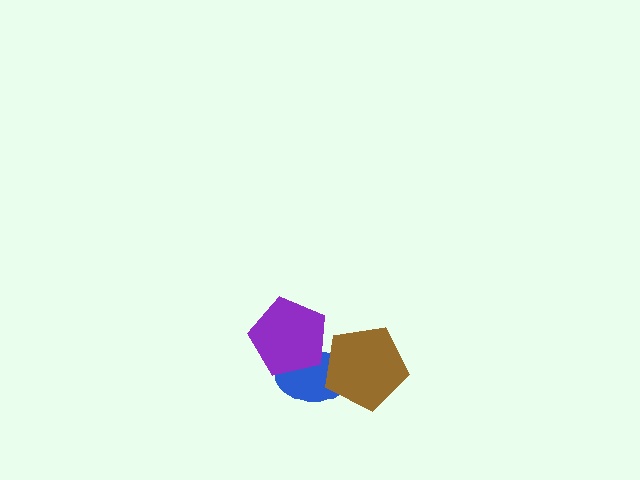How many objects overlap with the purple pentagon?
1 object overlaps with the purple pentagon.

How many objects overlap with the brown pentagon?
1 object overlaps with the brown pentagon.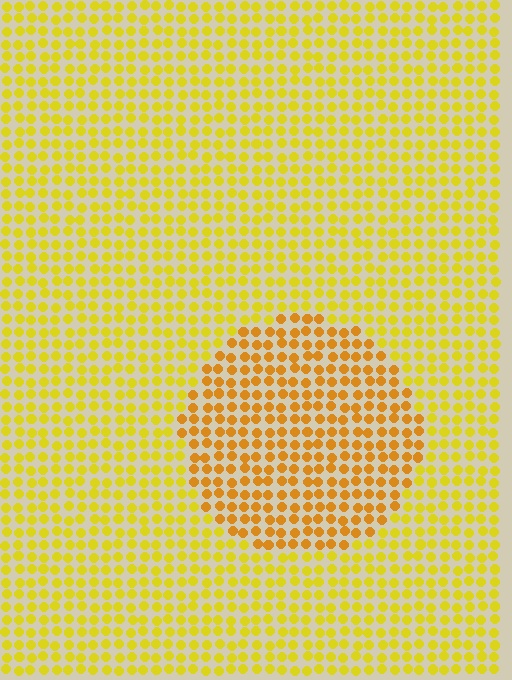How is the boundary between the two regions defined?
The boundary is defined purely by a slight shift in hue (about 24 degrees). Spacing, size, and orientation are identical on both sides.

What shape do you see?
I see a circle.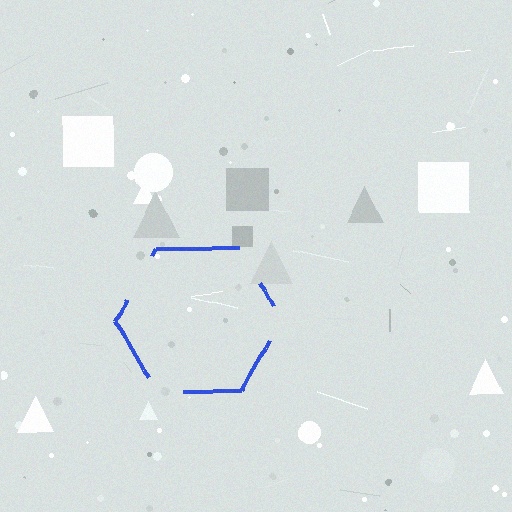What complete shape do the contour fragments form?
The contour fragments form a hexagon.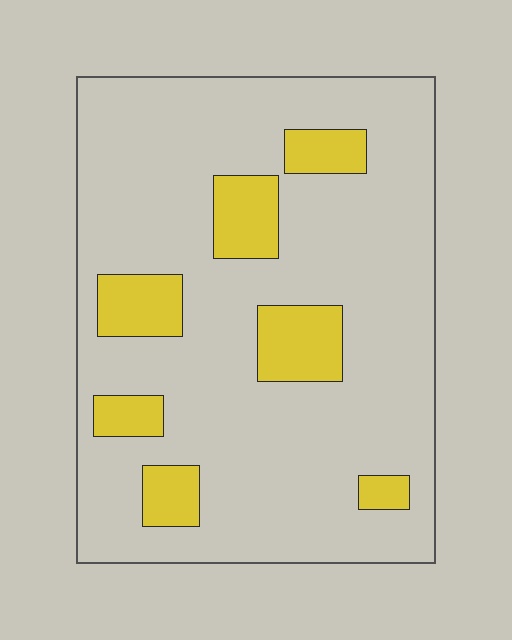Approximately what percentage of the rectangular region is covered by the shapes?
Approximately 15%.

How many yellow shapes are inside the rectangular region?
7.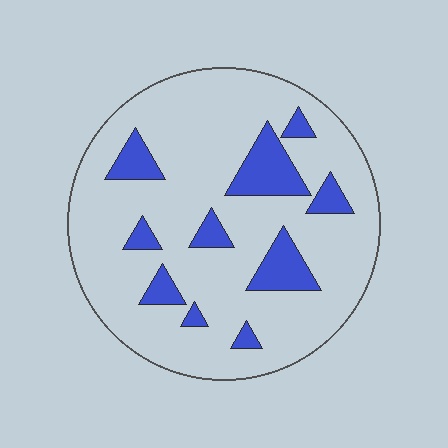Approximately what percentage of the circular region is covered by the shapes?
Approximately 15%.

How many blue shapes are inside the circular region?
10.